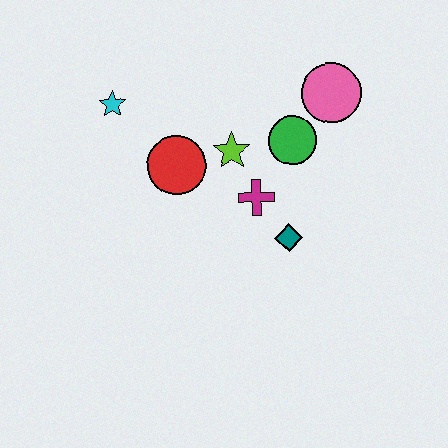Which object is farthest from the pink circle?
The cyan star is farthest from the pink circle.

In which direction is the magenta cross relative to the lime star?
The magenta cross is below the lime star.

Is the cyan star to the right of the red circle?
No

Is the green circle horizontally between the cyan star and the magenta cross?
No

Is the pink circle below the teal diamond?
No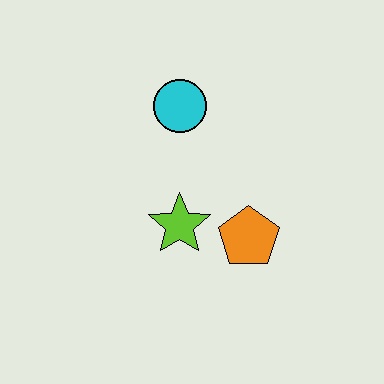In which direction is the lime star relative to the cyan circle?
The lime star is below the cyan circle.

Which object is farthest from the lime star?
The cyan circle is farthest from the lime star.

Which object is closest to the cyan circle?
The lime star is closest to the cyan circle.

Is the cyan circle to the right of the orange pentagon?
No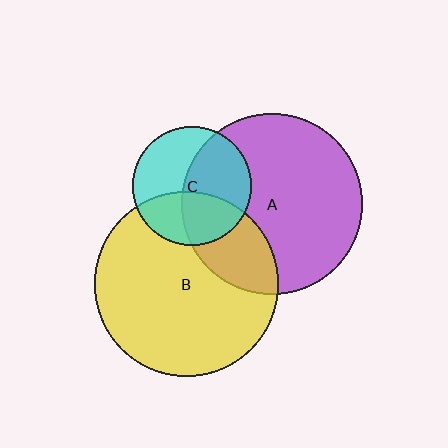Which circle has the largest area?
Circle B (yellow).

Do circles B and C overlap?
Yes.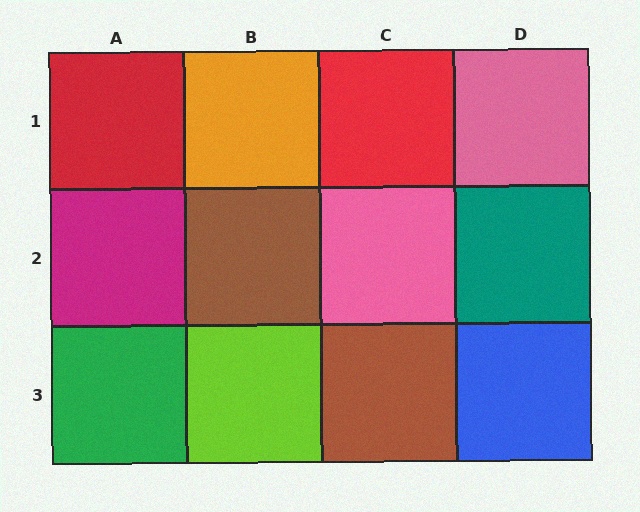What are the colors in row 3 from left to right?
Green, lime, brown, blue.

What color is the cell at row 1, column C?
Red.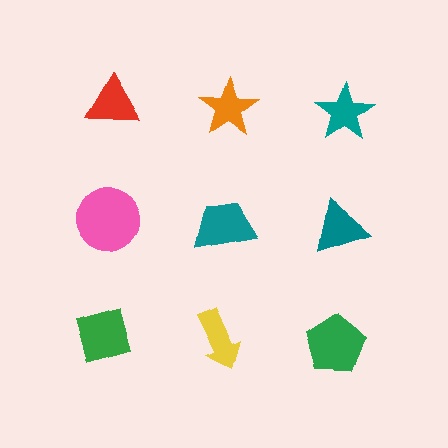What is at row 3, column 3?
A green pentagon.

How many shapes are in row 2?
3 shapes.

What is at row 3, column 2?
A yellow arrow.